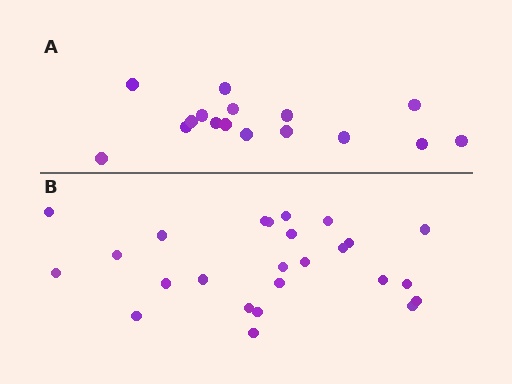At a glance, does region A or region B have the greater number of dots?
Region B (the bottom region) has more dots.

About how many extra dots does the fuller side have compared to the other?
Region B has roughly 8 or so more dots than region A.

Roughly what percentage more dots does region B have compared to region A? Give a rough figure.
About 55% more.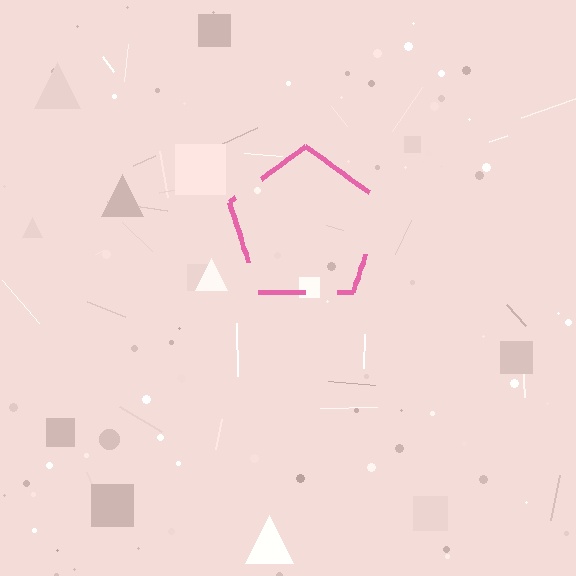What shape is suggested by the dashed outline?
The dashed outline suggests a pentagon.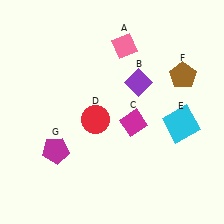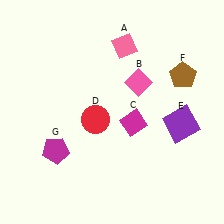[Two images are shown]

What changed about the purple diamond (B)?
In Image 1, B is purple. In Image 2, it changed to pink.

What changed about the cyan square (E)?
In Image 1, E is cyan. In Image 2, it changed to purple.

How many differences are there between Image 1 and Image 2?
There are 2 differences between the two images.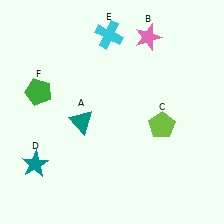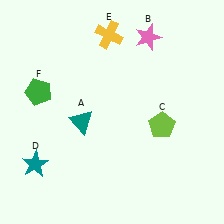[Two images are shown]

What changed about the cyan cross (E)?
In Image 1, E is cyan. In Image 2, it changed to yellow.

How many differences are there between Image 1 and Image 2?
There is 1 difference between the two images.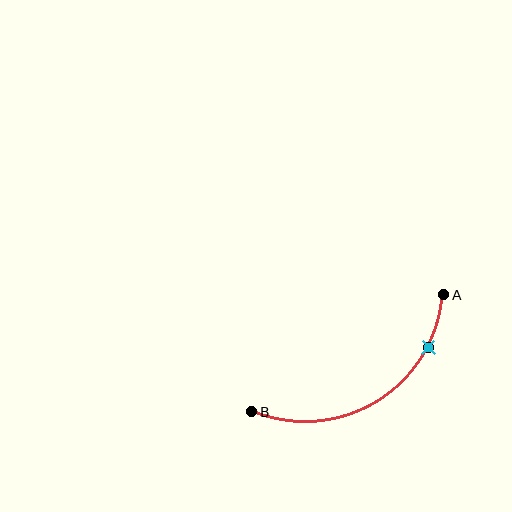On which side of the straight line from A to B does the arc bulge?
The arc bulges below the straight line connecting A and B.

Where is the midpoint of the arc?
The arc midpoint is the point on the curve farthest from the straight line joining A and B. It sits below that line.